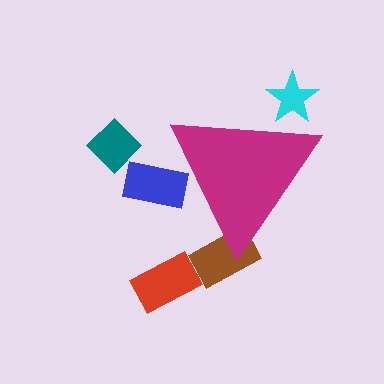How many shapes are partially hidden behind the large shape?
3 shapes are partially hidden.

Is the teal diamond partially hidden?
No, the teal diamond is fully visible.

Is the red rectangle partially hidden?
No, the red rectangle is fully visible.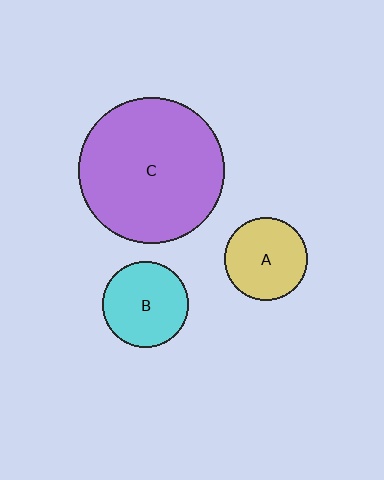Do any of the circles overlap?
No, none of the circles overlap.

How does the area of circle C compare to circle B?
Approximately 2.9 times.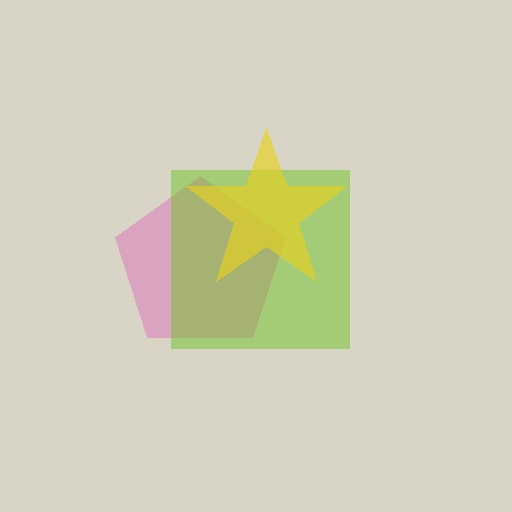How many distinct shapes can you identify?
There are 3 distinct shapes: a pink pentagon, a lime square, a yellow star.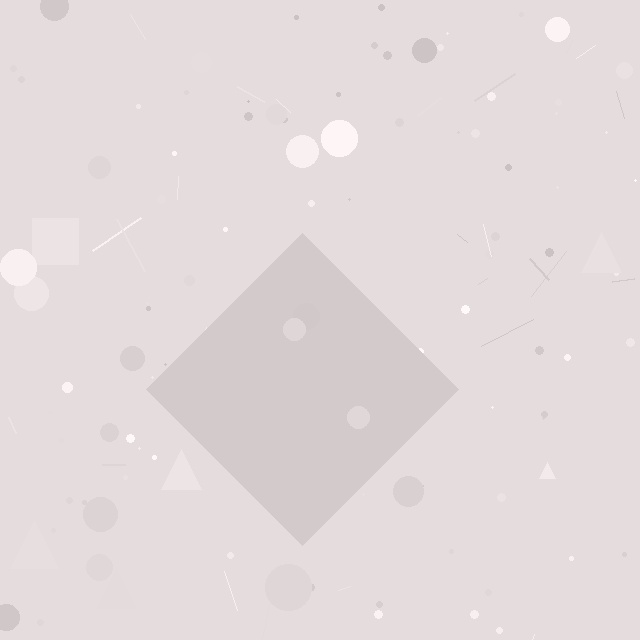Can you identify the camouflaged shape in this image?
The camouflaged shape is a diamond.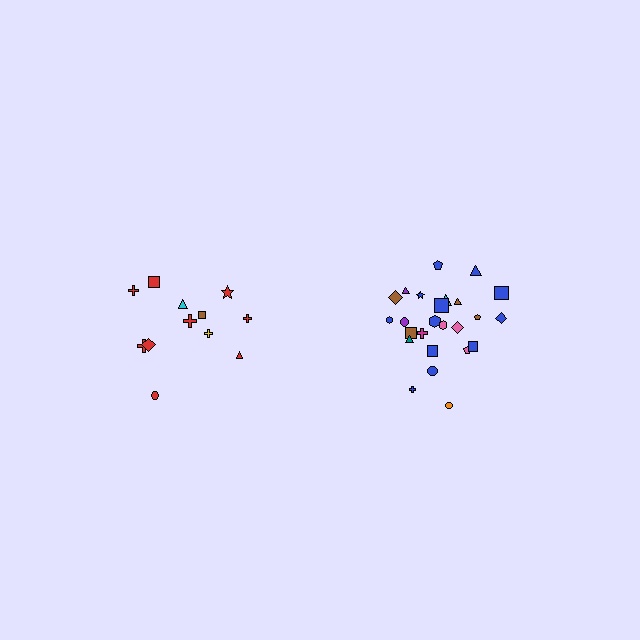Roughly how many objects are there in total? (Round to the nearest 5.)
Roughly 35 objects in total.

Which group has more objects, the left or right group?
The right group.